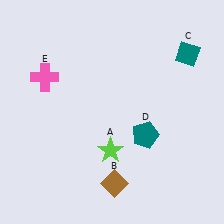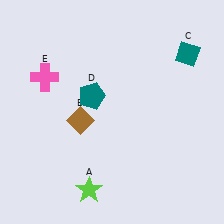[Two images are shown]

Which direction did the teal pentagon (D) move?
The teal pentagon (D) moved left.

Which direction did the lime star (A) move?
The lime star (A) moved down.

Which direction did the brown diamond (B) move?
The brown diamond (B) moved up.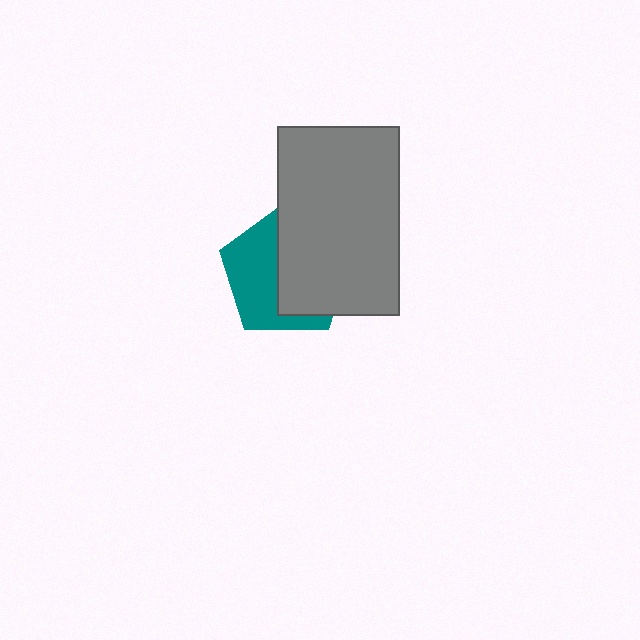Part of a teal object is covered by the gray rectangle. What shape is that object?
It is a pentagon.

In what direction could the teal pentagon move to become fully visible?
The teal pentagon could move left. That would shift it out from behind the gray rectangle entirely.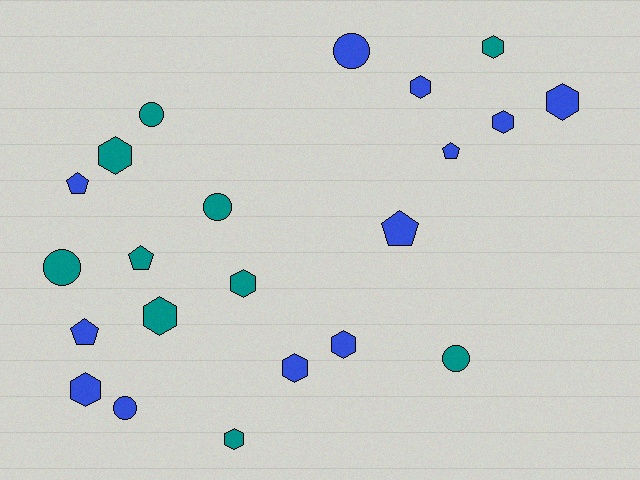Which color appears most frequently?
Blue, with 12 objects.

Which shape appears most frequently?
Hexagon, with 11 objects.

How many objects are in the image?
There are 22 objects.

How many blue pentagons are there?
There are 4 blue pentagons.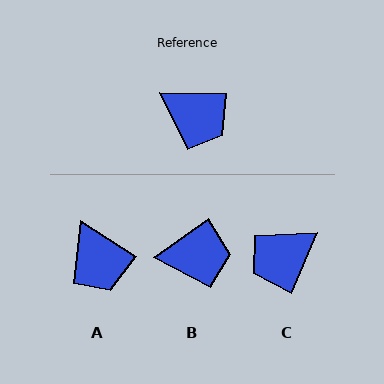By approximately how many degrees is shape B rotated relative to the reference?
Approximately 36 degrees counter-clockwise.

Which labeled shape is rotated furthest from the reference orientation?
C, about 113 degrees away.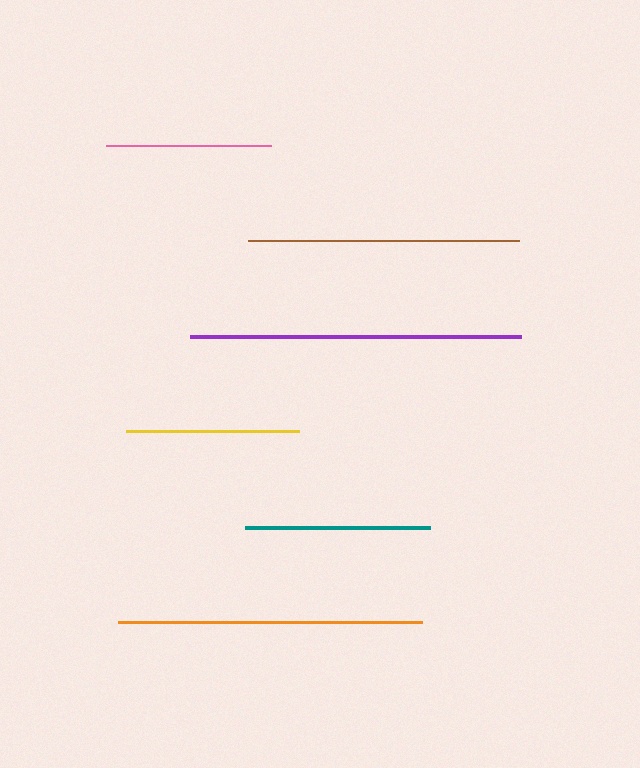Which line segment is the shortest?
The pink line is the shortest at approximately 165 pixels.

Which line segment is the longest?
The purple line is the longest at approximately 331 pixels.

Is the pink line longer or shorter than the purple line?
The purple line is longer than the pink line.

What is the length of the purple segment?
The purple segment is approximately 331 pixels long.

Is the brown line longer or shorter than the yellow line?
The brown line is longer than the yellow line.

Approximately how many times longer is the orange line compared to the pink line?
The orange line is approximately 1.8 times the length of the pink line.